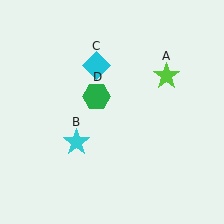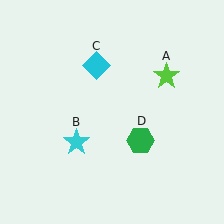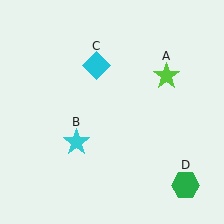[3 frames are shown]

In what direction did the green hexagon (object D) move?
The green hexagon (object D) moved down and to the right.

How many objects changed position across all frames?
1 object changed position: green hexagon (object D).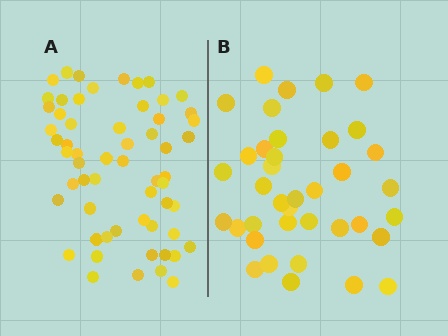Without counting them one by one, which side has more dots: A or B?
Region A (the left region) has more dots.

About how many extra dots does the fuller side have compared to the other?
Region A has approximately 20 more dots than region B.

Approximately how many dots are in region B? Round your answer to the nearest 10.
About 40 dots. (The exact count is 38, which rounds to 40.)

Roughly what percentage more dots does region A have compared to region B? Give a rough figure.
About 55% more.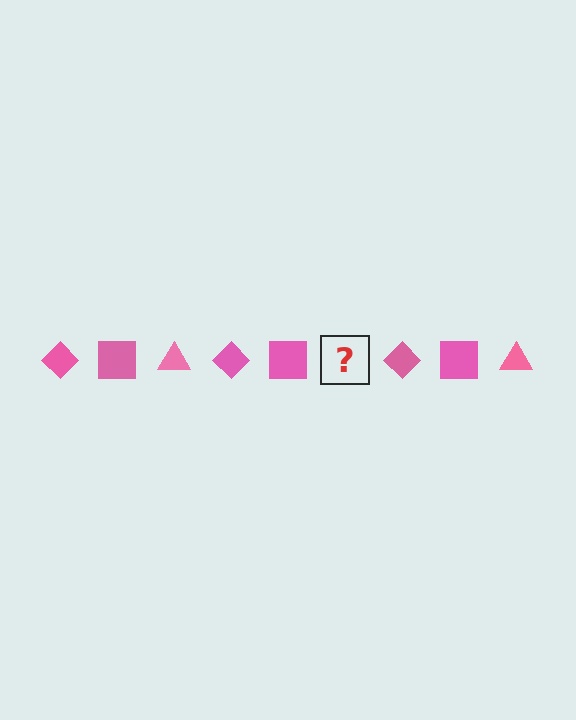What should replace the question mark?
The question mark should be replaced with a pink triangle.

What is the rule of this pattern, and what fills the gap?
The rule is that the pattern cycles through diamond, square, triangle shapes in pink. The gap should be filled with a pink triangle.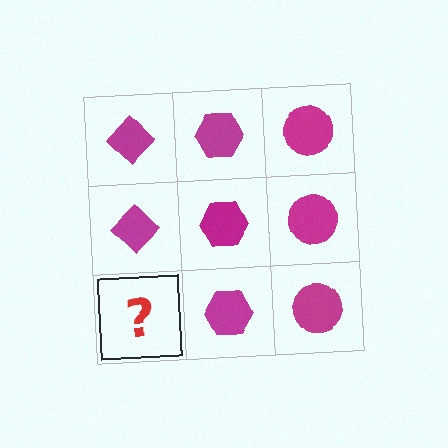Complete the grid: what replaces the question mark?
The question mark should be replaced with a magenta diamond.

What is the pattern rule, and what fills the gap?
The rule is that each column has a consistent shape. The gap should be filled with a magenta diamond.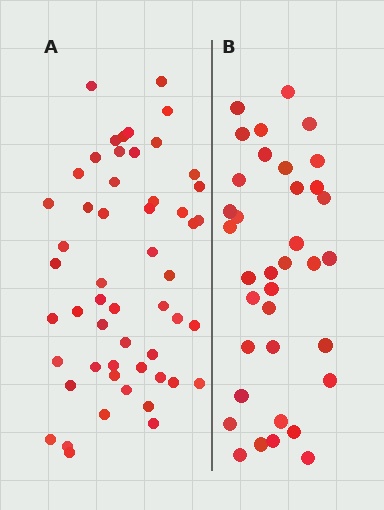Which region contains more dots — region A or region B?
Region A (the left region) has more dots.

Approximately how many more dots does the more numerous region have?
Region A has approximately 15 more dots than region B.